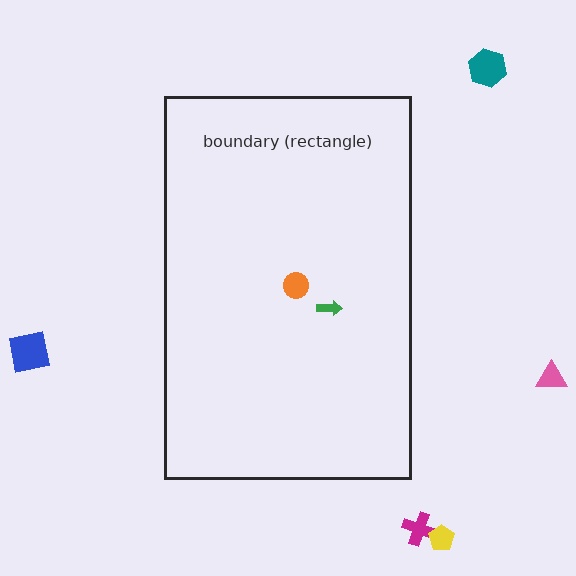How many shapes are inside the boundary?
2 inside, 5 outside.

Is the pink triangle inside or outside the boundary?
Outside.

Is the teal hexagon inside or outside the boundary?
Outside.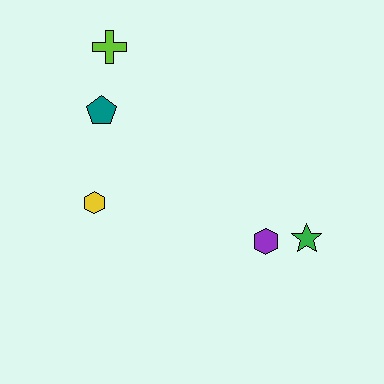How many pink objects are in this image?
There are no pink objects.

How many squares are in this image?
There are no squares.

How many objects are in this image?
There are 5 objects.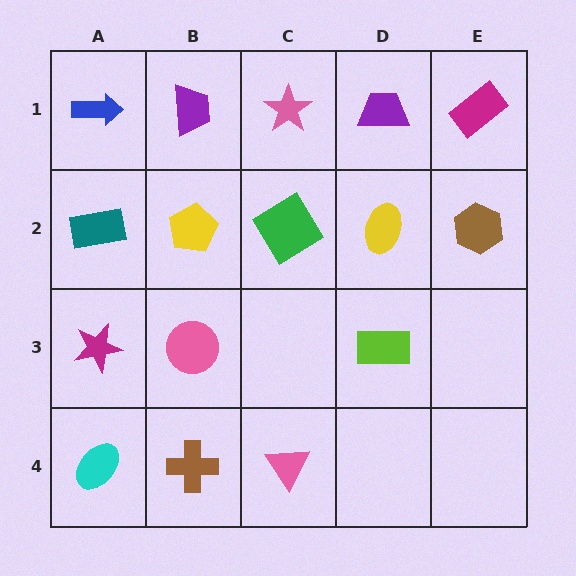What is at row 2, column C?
A green diamond.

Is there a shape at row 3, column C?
No, that cell is empty.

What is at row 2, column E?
A brown hexagon.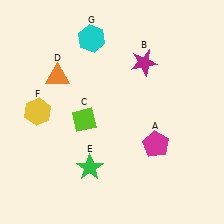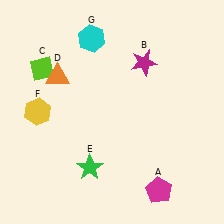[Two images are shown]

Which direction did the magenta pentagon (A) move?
The magenta pentagon (A) moved down.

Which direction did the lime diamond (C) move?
The lime diamond (C) moved up.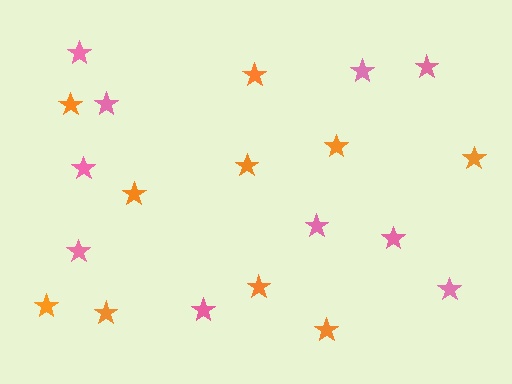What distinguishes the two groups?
There are 2 groups: one group of pink stars (10) and one group of orange stars (10).